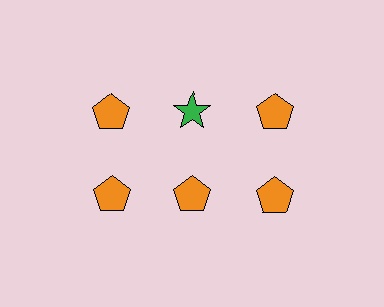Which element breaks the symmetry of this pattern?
The green star in the top row, second from left column breaks the symmetry. All other shapes are orange pentagons.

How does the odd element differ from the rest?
It differs in both color (green instead of orange) and shape (star instead of pentagon).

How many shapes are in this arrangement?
There are 6 shapes arranged in a grid pattern.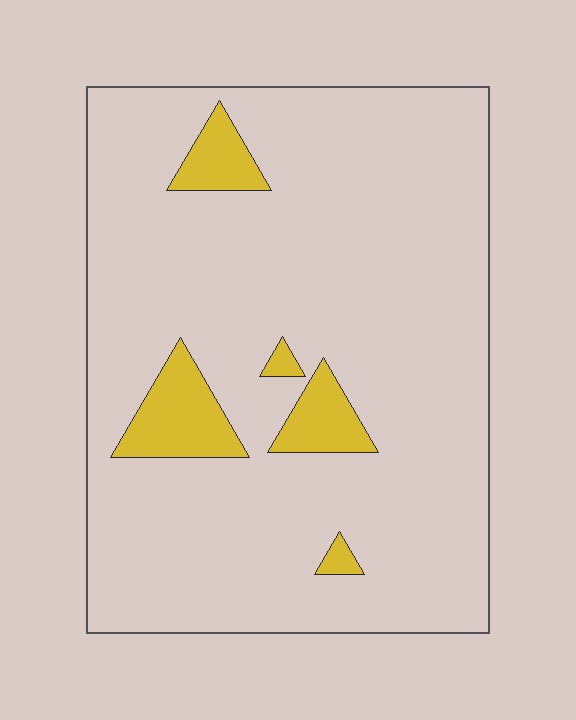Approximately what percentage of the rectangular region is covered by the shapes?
Approximately 10%.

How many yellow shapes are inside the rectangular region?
5.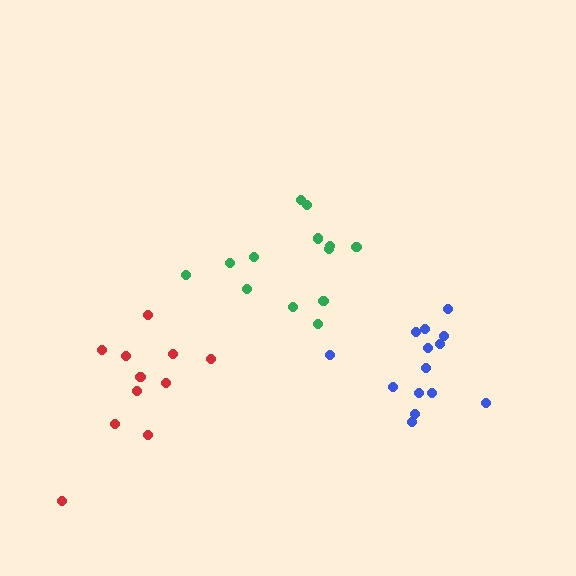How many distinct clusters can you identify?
There are 3 distinct clusters.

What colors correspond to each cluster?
The clusters are colored: green, red, blue.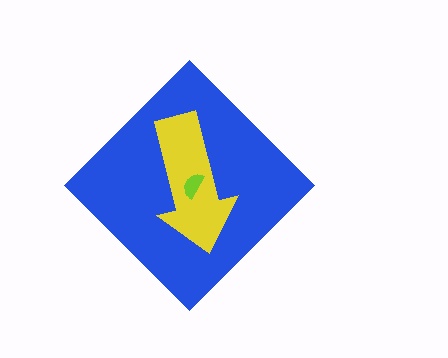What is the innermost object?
The lime semicircle.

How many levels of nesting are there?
3.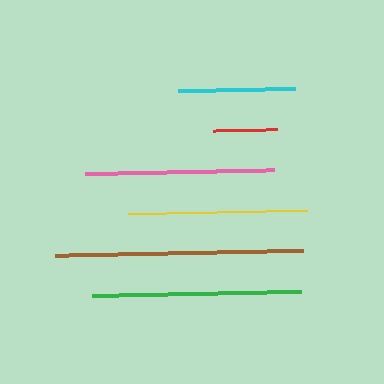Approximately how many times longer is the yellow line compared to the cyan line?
The yellow line is approximately 1.5 times the length of the cyan line.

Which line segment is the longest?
The brown line is the longest at approximately 248 pixels.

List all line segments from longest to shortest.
From longest to shortest: brown, green, pink, yellow, cyan, red.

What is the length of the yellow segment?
The yellow segment is approximately 179 pixels long.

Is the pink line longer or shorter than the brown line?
The brown line is longer than the pink line.